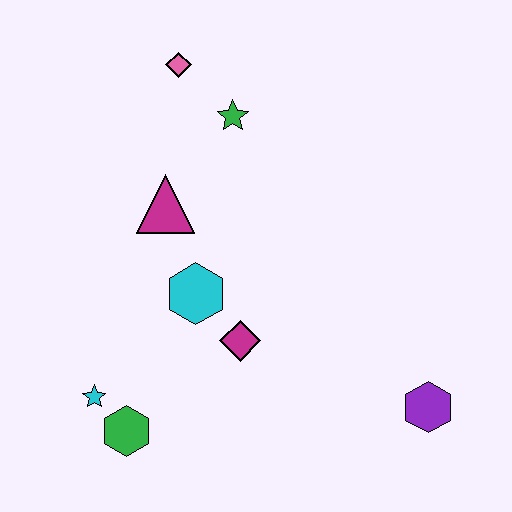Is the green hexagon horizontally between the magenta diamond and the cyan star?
Yes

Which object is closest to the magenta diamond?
The cyan hexagon is closest to the magenta diamond.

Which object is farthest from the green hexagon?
The pink diamond is farthest from the green hexagon.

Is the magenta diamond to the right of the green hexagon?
Yes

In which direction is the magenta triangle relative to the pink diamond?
The magenta triangle is below the pink diamond.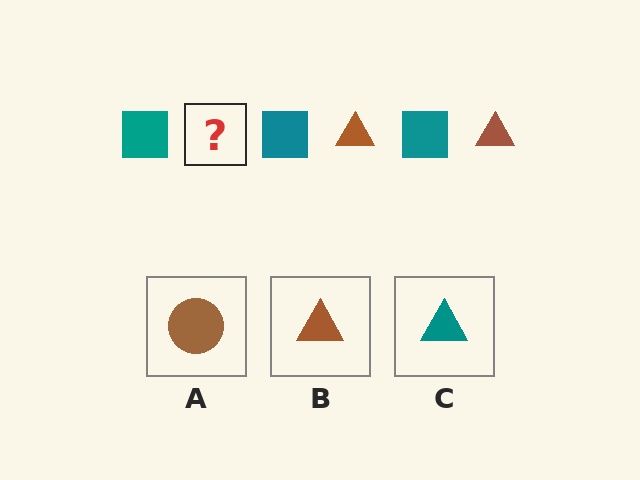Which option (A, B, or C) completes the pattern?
B.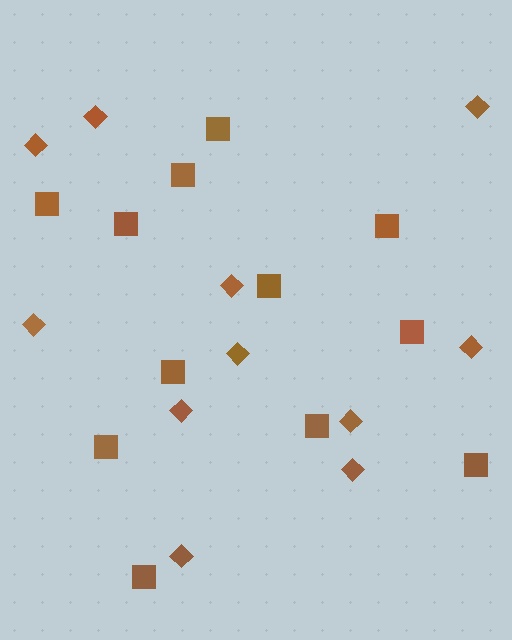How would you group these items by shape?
There are 2 groups: one group of diamonds (11) and one group of squares (12).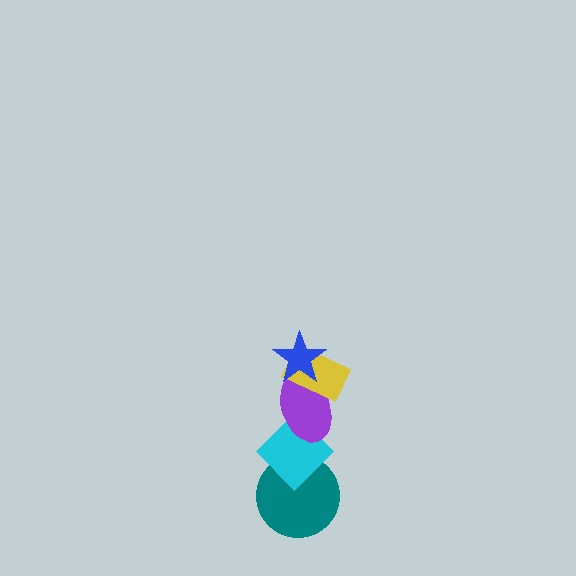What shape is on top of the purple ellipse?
The yellow rectangle is on top of the purple ellipse.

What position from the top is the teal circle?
The teal circle is 5th from the top.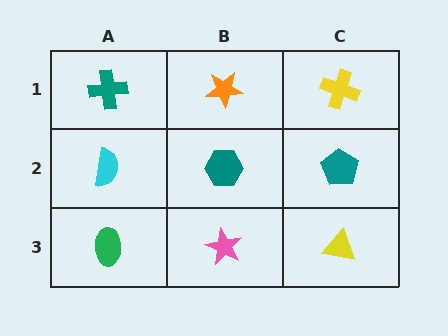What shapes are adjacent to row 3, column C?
A teal pentagon (row 2, column C), a pink star (row 3, column B).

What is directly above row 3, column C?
A teal pentagon.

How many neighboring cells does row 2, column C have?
3.